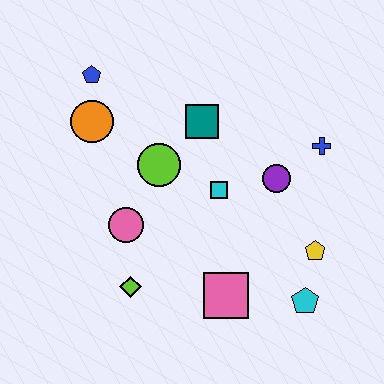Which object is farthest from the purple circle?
The blue pentagon is farthest from the purple circle.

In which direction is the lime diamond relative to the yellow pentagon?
The lime diamond is to the left of the yellow pentagon.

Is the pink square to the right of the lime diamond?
Yes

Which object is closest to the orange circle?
The blue pentagon is closest to the orange circle.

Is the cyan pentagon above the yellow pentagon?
No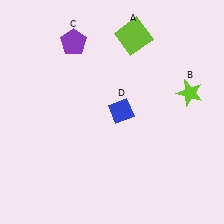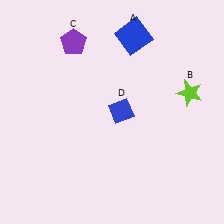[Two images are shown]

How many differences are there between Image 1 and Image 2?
There is 1 difference between the two images.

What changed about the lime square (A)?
In Image 1, A is lime. In Image 2, it changed to blue.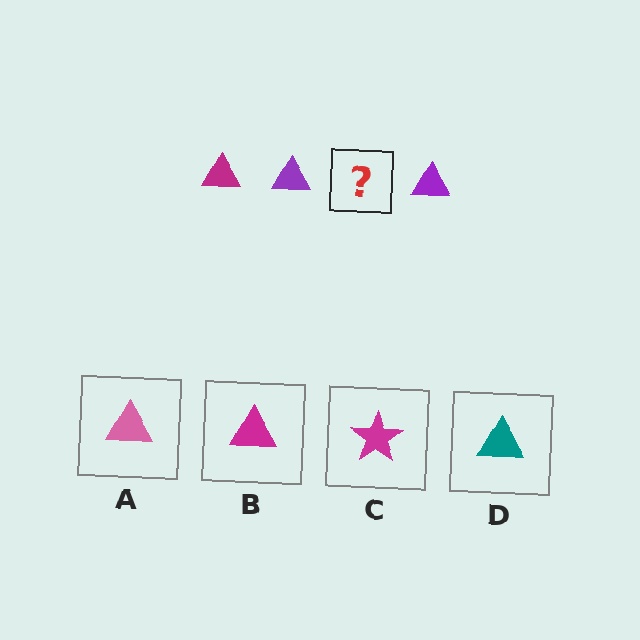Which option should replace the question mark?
Option B.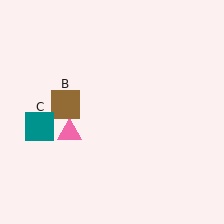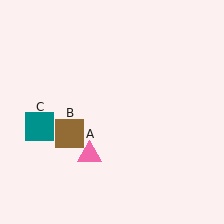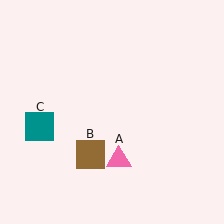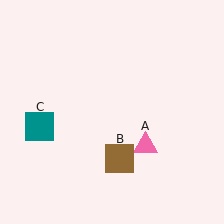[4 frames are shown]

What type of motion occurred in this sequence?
The pink triangle (object A), brown square (object B) rotated counterclockwise around the center of the scene.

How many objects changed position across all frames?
2 objects changed position: pink triangle (object A), brown square (object B).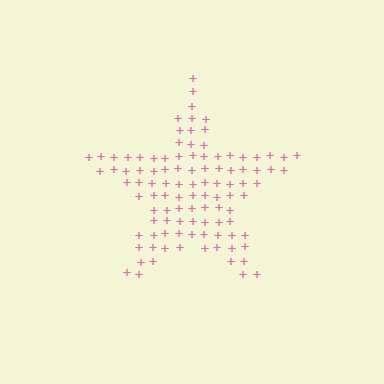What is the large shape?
The large shape is a star.